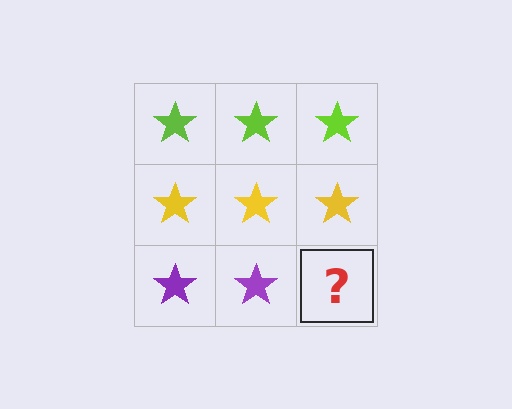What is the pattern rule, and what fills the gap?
The rule is that each row has a consistent color. The gap should be filled with a purple star.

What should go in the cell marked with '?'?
The missing cell should contain a purple star.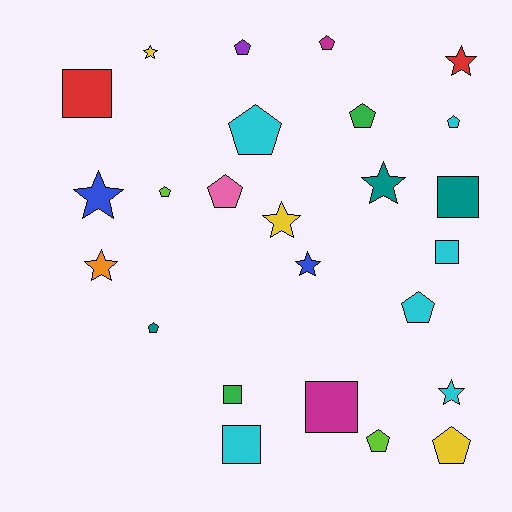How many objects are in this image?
There are 25 objects.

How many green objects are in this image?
There are 2 green objects.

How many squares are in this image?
There are 6 squares.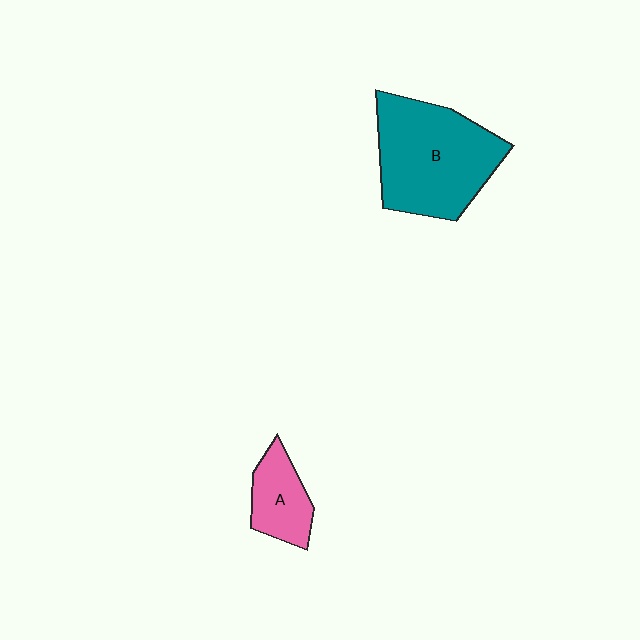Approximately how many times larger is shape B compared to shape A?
Approximately 2.6 times.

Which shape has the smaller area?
Shape A (pink).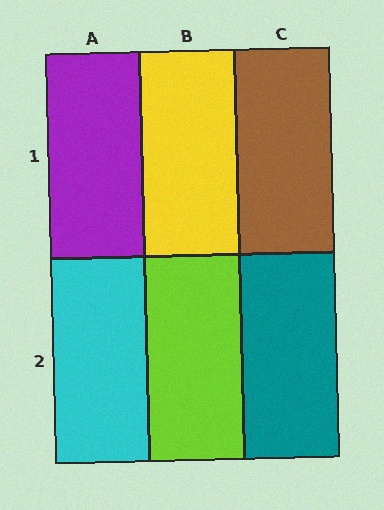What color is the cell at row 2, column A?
Cyan.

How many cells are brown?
1 cell is brown.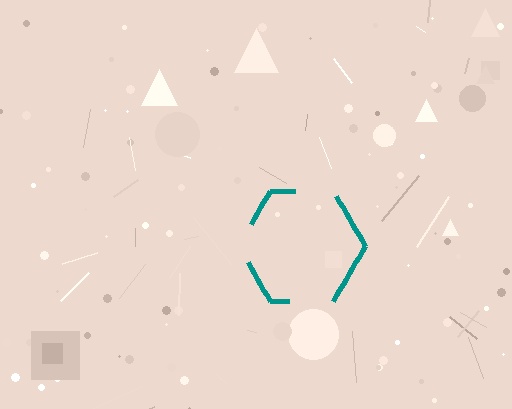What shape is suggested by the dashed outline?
The dashed outline suggests a hexagon.